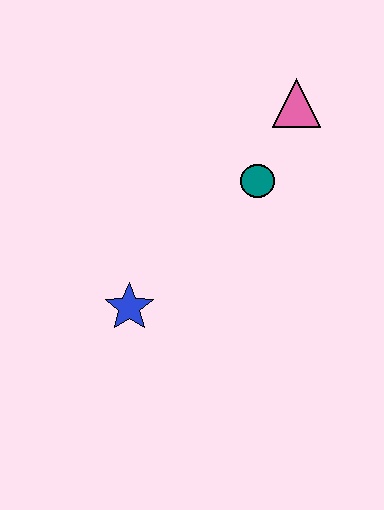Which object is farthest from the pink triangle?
The blue star is farthest from the pink triangle.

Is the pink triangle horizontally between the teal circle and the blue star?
No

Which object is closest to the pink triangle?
The teal circle is closest to the pink triangle.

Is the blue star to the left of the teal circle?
Yes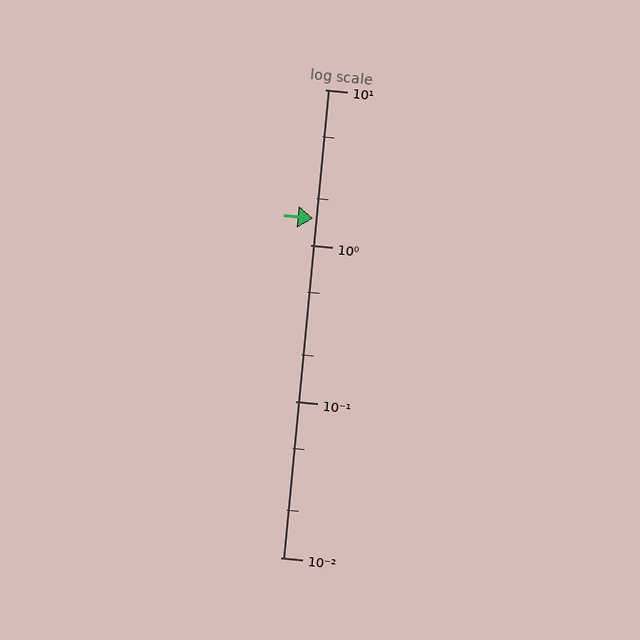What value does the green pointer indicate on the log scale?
The pointer indicates approximately 1.5.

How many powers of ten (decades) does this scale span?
The scale spans 3 decades, from 0.01 to 10.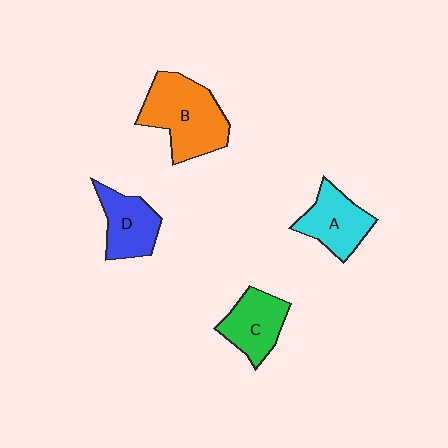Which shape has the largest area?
Shape B (orange).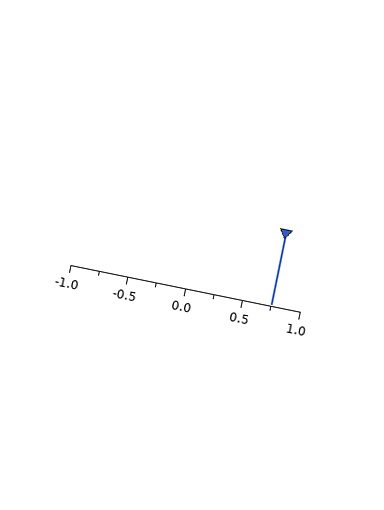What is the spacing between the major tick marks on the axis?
The major ticks are spaced 0.5 apart.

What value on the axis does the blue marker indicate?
The marker indicates approximately 0.75.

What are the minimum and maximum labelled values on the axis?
The axis runs from -1.0 to 1.0.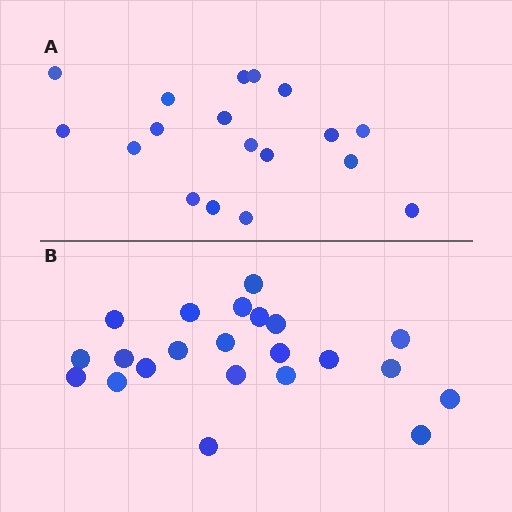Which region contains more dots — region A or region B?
Region B (the bottom region) has more dots.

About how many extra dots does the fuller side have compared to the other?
Region B has about 4 more dots than region A.